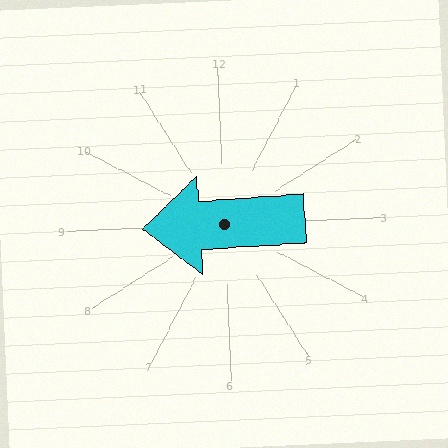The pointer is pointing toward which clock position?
Roughly 9 o'clock.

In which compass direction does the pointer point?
West.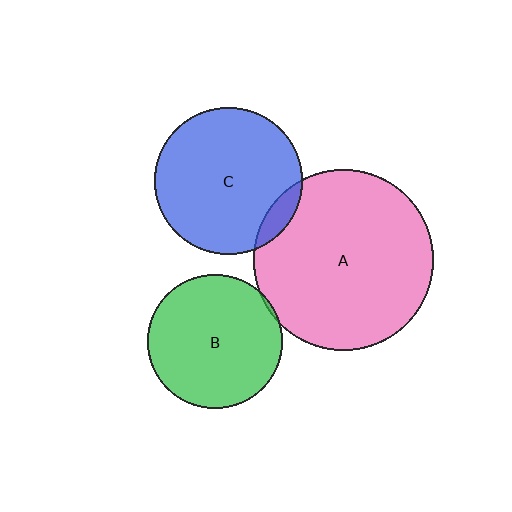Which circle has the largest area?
Circle A (pink).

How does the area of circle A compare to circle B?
Approximately 1.8 times.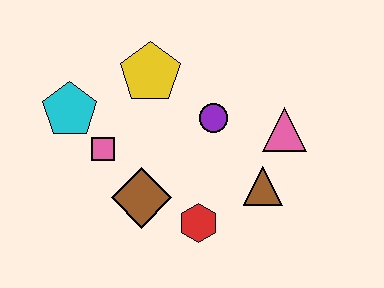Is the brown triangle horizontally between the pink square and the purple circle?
No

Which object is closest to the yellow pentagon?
The purple circle is closest to the yellow pentagon.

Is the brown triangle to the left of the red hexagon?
No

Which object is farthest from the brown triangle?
The cyan pentagon is farthest from the brown triangle.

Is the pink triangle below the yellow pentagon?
Yes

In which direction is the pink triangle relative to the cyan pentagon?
The pink triangle is to the right of the cyan pentagon.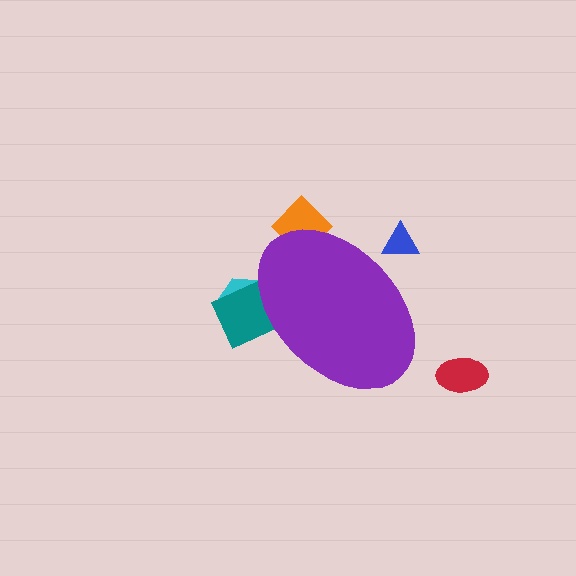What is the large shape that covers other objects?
A purple ellipse.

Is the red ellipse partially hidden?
No, the red ellipse is fully visible.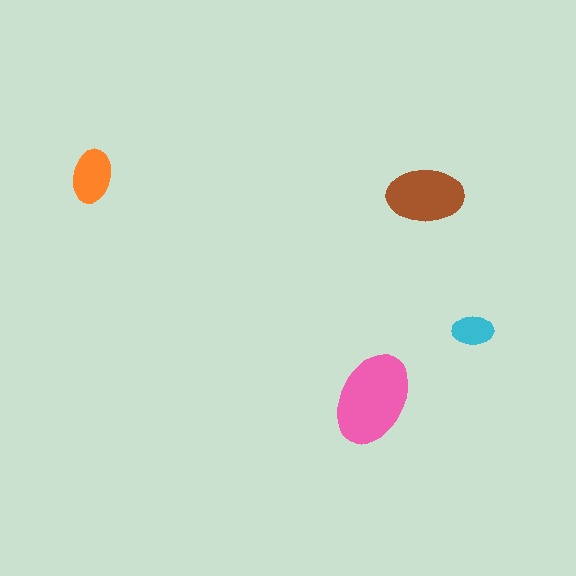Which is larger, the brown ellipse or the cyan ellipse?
The brown one.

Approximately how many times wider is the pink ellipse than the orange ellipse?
About 1.5 times wider.